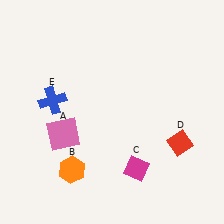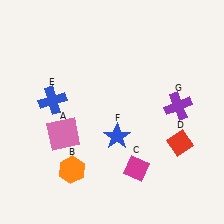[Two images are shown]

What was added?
A blue star (F), a purple cross (G) were added in Image 2.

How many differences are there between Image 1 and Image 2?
There are 2 differences between the two images.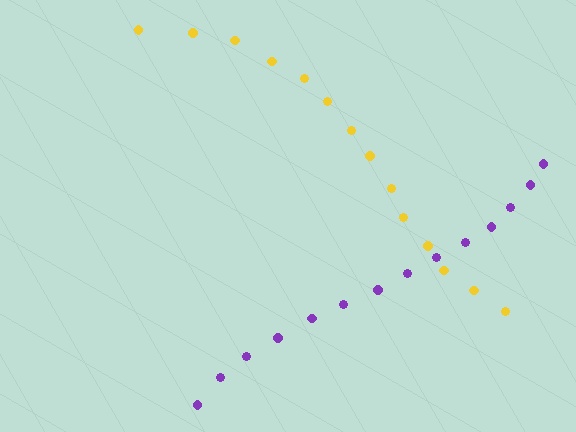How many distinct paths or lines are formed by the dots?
There are 2 distinct paths.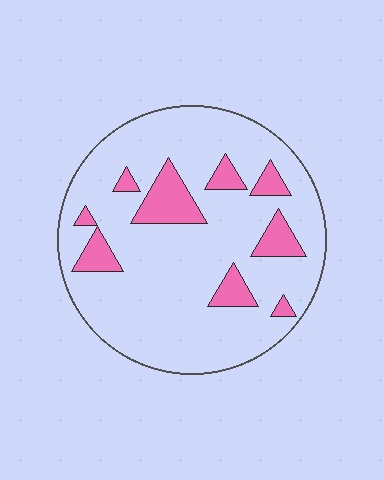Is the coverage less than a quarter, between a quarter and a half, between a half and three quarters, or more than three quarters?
Less than a quarter.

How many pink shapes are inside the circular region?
9.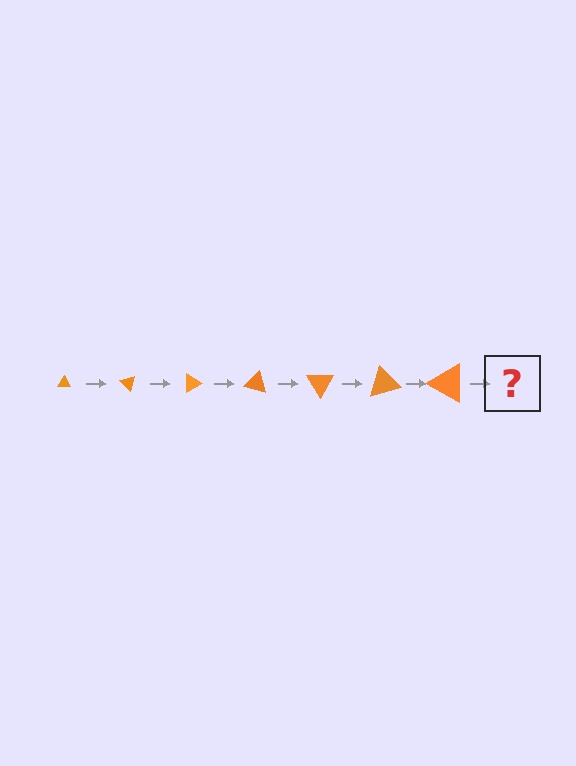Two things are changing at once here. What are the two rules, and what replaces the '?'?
The two rules are that the triangle grows larger each step and it rotates 45 degrees each step. The '?' should be a triangle, larger than the previous one and rotated 315 degrees from the start.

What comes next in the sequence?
The next element should be a triangle, larger than the previous one and rotated 315 degrees from the start.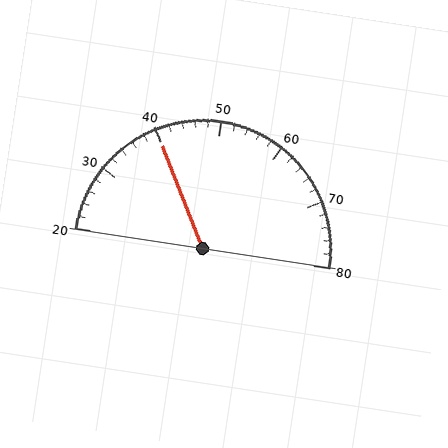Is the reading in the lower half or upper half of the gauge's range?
The reading is in the lower half of the range (20 to 80).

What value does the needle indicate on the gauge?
The needle indicates approximately 40.